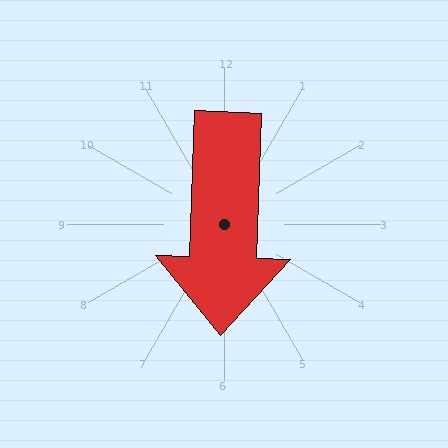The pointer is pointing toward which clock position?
Roughly 6 o'clock.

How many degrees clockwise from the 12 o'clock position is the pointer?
Approximately 182 degrees.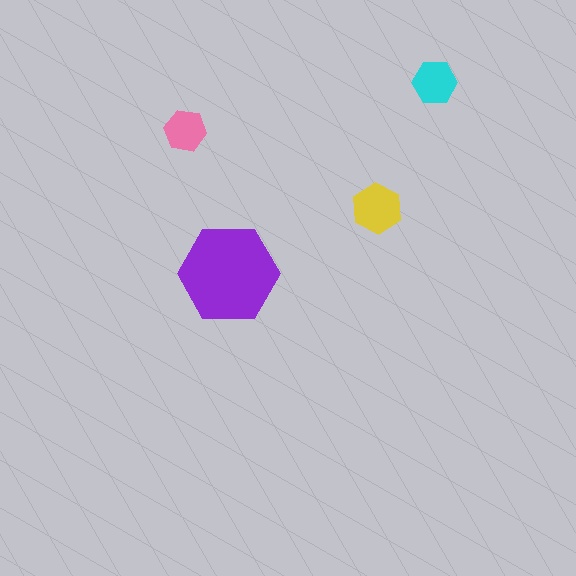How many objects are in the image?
There are 4 objects in the image.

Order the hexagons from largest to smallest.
the purple one, the yellow one, the cyan one, the pink one.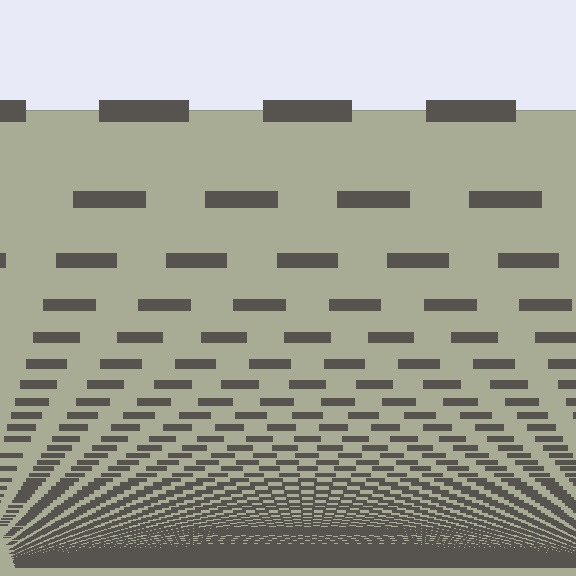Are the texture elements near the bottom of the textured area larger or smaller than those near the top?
Smaller. The gradient is inverted — elements near the bottom are smaller and denser.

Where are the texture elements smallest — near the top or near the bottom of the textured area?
Near the bottom.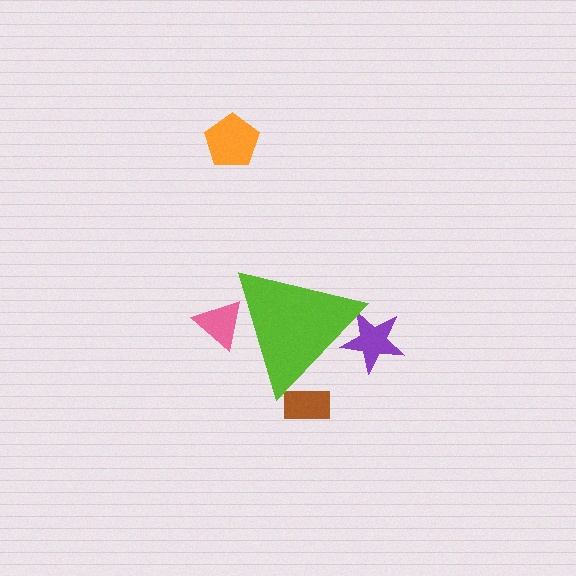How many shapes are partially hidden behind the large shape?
3 shapes are partially hidden.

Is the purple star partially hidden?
Yes, the purple star is partially hidden behind the lime triangle.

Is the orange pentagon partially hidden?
No, the orange pentagon is fully visible.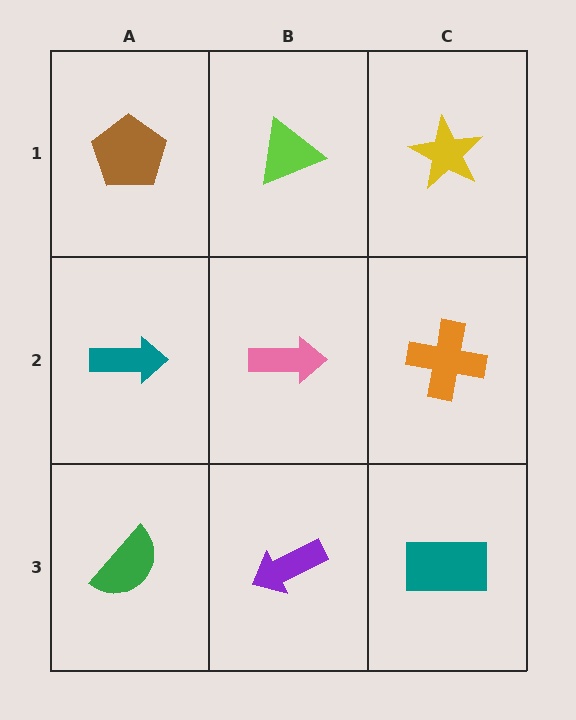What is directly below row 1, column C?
An orange cross.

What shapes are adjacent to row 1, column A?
A teal arrow (row 2, column A), a lime triangle (row 1, column B).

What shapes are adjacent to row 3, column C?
An orange cross (row 2, column C), a purple arrow (row 3, column B).